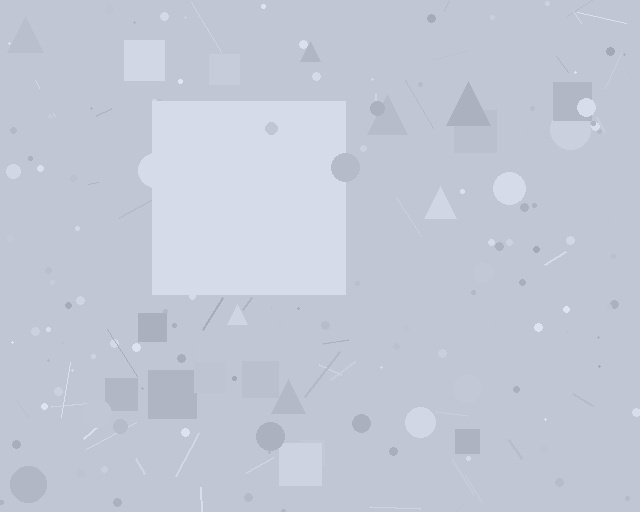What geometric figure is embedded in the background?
A square is embedded in the background.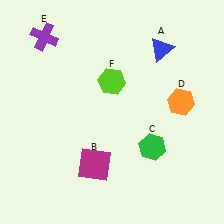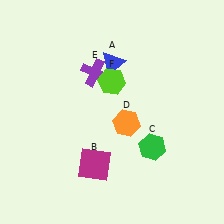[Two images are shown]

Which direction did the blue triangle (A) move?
The blue triangle (A) moved left.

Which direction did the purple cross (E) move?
The purple cross (E) moved right.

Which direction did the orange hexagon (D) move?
The orange hexagon (D) moved left.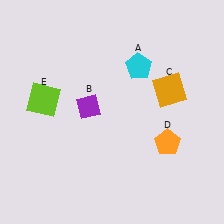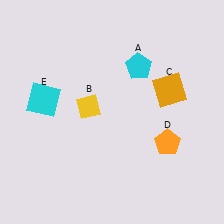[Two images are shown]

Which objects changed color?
B changed from purple to yellow. E changed from lime to cyan.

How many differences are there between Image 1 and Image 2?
There are 2 differences between the two images.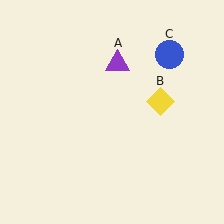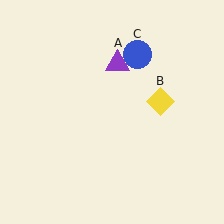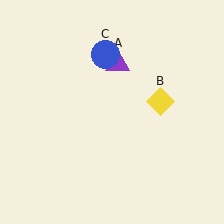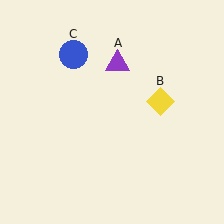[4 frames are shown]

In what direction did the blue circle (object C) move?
The blue circle (object C) moved left.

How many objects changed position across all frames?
1 object changed position: blue circle (object C).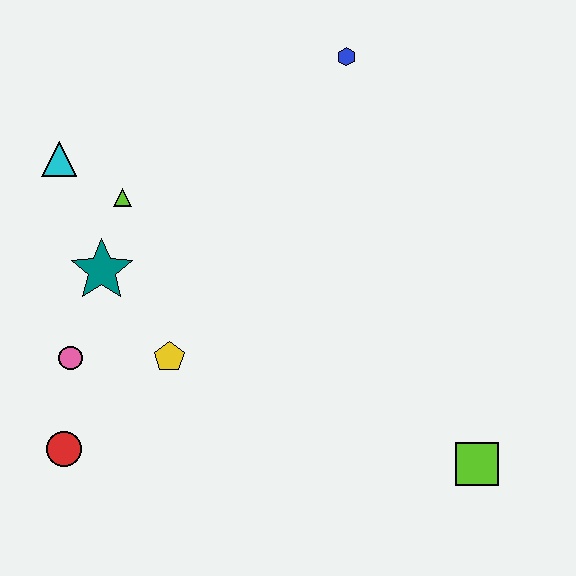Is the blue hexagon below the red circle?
No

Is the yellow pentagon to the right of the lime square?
No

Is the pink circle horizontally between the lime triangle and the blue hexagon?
No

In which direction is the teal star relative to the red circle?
The teal star is above the red circle.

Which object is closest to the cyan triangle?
The lime triangle is closest to the cyan triangle.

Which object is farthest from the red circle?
The blue hexagon is farthest from the red circle.